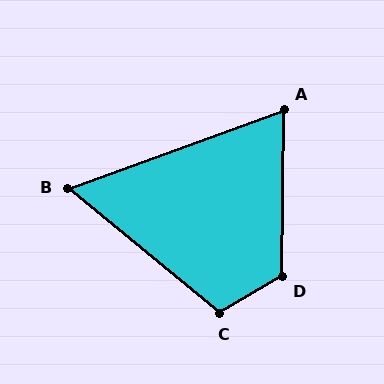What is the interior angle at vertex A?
Approximately 69 degrees (acute).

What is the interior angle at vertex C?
Approximately 111 degrees (obtuse).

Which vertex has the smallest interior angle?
B, at approximately 59 degrees.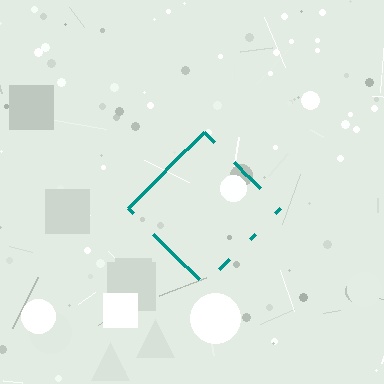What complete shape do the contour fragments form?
The contour fragments form a diamond.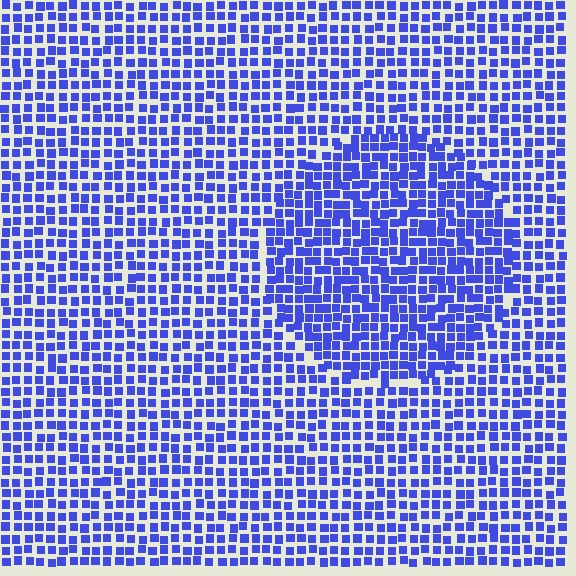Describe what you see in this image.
The image contains small blue elements arranged at two different densities. A circle-shaped region is visible where the elements are more densely packed than the surrounding area.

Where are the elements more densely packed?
The elements are more densely packed inside the circle boundary.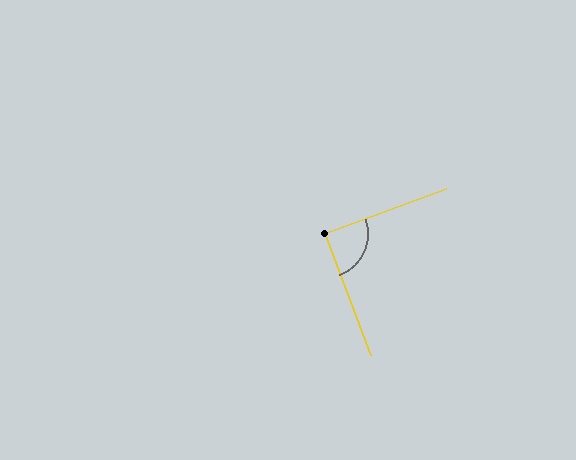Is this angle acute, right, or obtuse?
It is approximately a right angle.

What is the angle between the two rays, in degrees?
Approximately 90 degrees.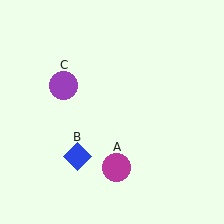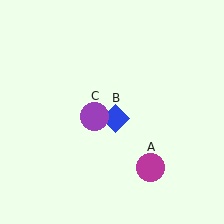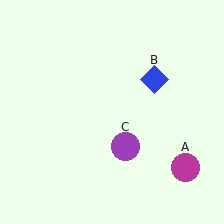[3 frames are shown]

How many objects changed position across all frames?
3 objects changed position: magenta circle (object A), blue diamond (object B), purple circle (object C).